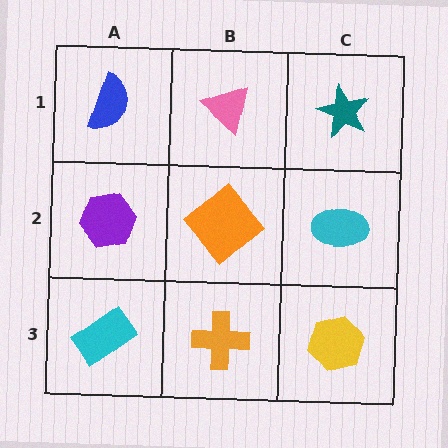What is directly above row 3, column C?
A cyan ellipse.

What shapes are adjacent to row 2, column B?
A pink triangle (row 1, column B), an orange cross (row 3, column B), a purple hexagon (row 2, column A), a cyan ellipse (row 2, column C).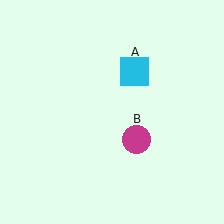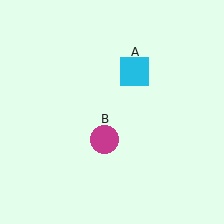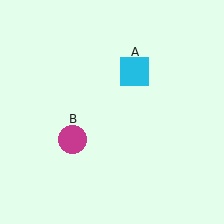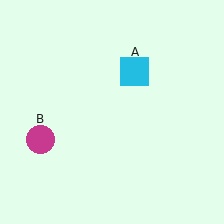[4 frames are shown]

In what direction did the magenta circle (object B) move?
The magenta circle (object B) moved left.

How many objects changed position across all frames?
1 object changed position: magenta circle (object B).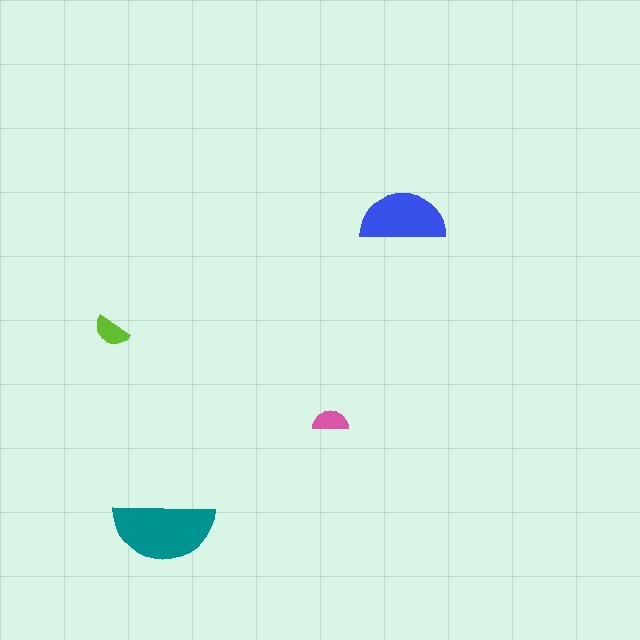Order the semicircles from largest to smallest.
the teal one, the blue one, the lime one, the pink one.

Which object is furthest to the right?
The blue semicircle is rightmost.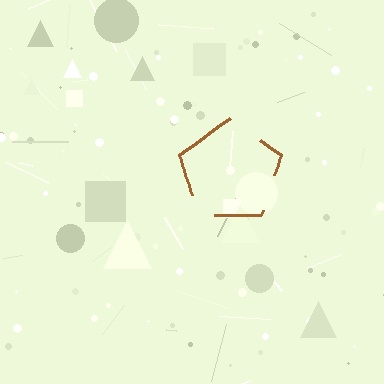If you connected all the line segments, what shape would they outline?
They would outline a pentagon.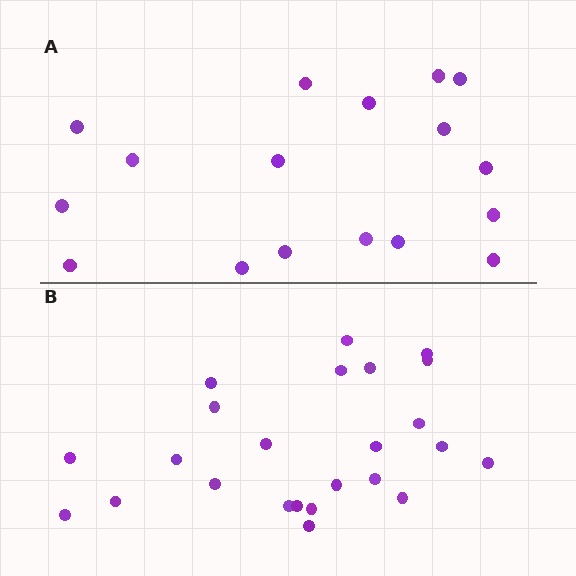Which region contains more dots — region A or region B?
Region B (the bottom region) has more dots.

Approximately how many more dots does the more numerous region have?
Region B has roughly 8 or so more dots than region A.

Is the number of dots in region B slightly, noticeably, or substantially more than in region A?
Region B has noticeably more, but not dramatically so. The ratio is roughly 1.4 to 1.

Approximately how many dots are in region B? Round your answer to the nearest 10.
About 20 dots. (The exact count is 24, which rounds to 20.)